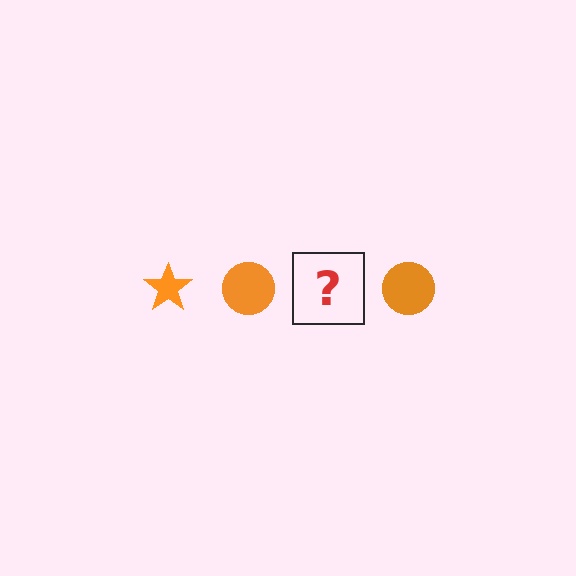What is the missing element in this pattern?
The missing element is an orange star.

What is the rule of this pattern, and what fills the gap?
The rule is that the pattern cycles through star, circle shapes in orange. The gap should be filled with an orange star.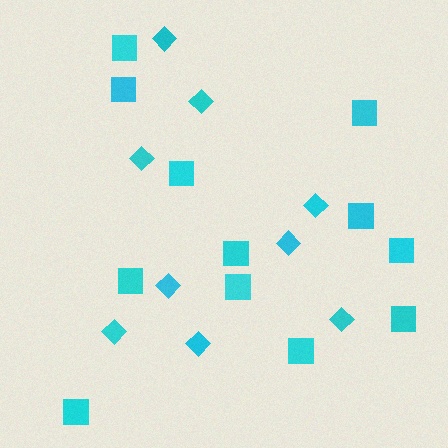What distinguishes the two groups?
There are 2 groups: one group of squares (12) and one group of diamonds (9).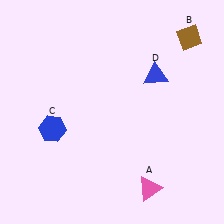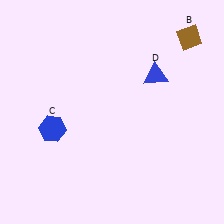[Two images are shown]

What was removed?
The pink triangle (A) was removed in Image 2.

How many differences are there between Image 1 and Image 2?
There is 1 difference between the two images.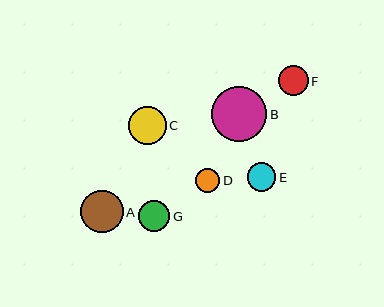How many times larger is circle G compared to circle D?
Circle G is approximately 1.3 times the size of circle D.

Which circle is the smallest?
Circle D is the smallest with a size of approximately 25 pixels.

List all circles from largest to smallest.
From largest to smallest: B, A, C, G, F, E, D.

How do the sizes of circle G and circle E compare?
Circle G and circle E are approximately the same size.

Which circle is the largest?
Circle B is the largest with a size of approximately 55 pixels.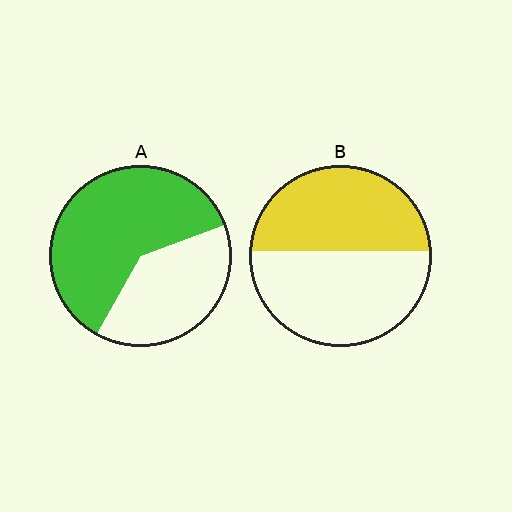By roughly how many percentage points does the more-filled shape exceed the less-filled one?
By roughly 15 percentage points (A over B).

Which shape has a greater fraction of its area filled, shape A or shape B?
Shape A.